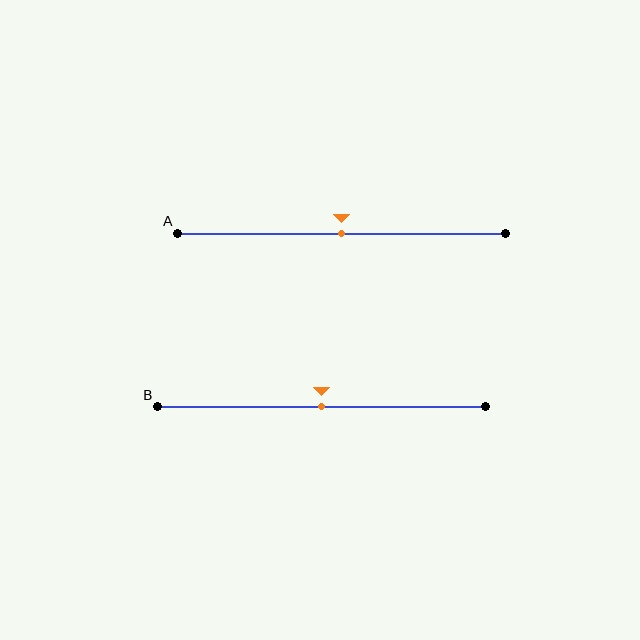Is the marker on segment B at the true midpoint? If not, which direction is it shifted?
Yes, the marker on segment B is at the true midpoint.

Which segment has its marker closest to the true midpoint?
Segment A has its marker closest to the true midpoint.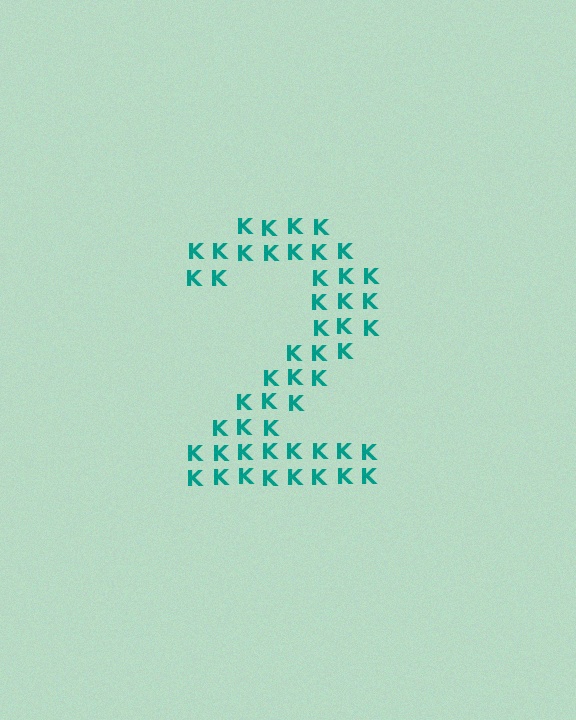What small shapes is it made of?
It is made of small letter K's.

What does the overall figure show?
The overall figure shows the digit 2.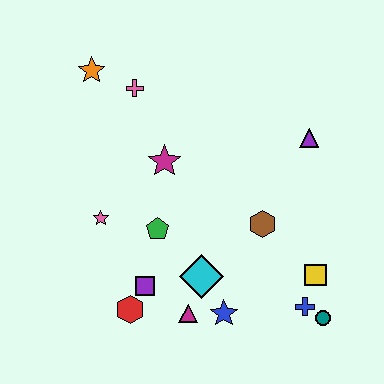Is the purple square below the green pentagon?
Yes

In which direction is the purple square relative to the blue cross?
The purple square is to the left of the blue cross.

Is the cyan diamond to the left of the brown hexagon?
Yes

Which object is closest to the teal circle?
The blue cross is closest to the teal circle.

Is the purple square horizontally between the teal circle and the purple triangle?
No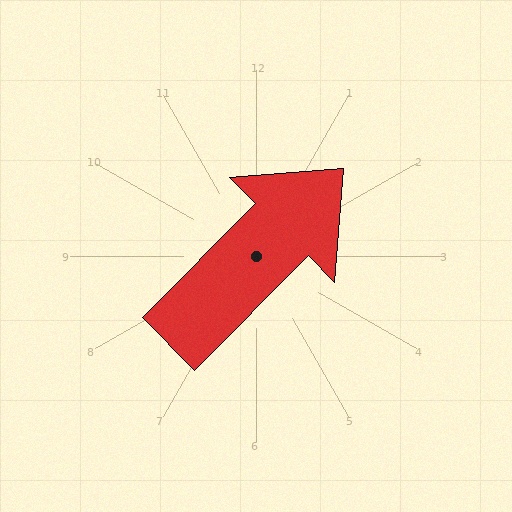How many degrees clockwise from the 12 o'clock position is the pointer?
Approximately 45 degrees.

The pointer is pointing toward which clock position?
Roughly 1 o'clock.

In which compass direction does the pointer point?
Northeast.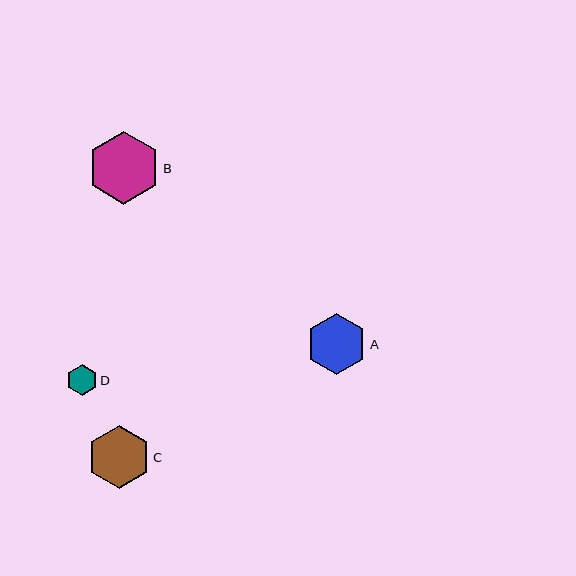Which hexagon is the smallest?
Hexagon D is the smallest with a size of approximately 31 pixels.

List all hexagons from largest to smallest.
From largest to smallest: B, C, A, D.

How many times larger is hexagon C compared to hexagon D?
Hexagon C is approximately 2.0 times the size of hexagon D.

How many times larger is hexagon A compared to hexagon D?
Hexagon A is approximately 2.0 times the size of hexagon D.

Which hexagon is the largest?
Hexagon B is the largest with a size of approximately 73 pixels.